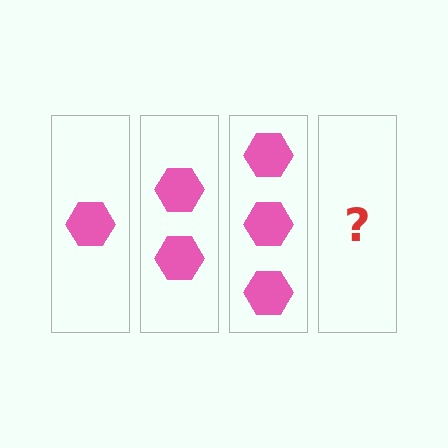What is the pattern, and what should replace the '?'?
The pattern is that each step adds one more hexagon. The '?' should be 4 hexagons.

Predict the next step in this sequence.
The next step is 4 hexagons.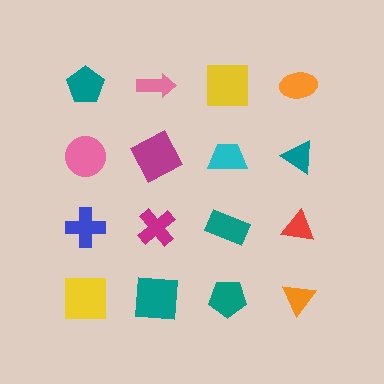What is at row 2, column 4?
A teal triangle.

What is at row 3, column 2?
A magenta cross.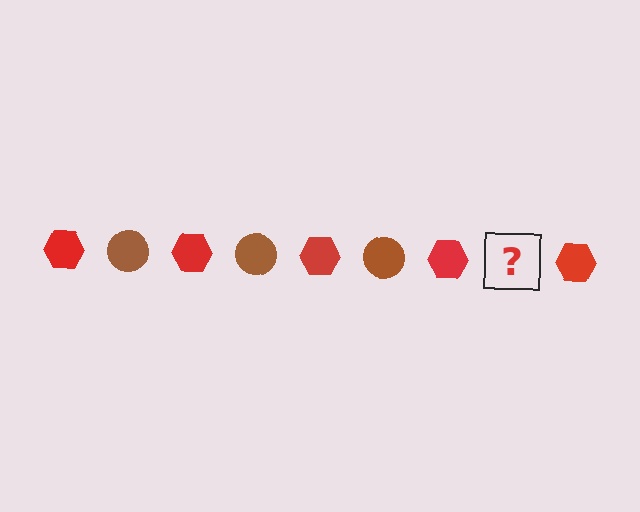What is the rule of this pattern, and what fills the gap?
The rule is that the pattern alternates between red hexagon and brown circle. The gap should be filled with a brown circle.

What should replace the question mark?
The question mark should be replaced with a brown circle.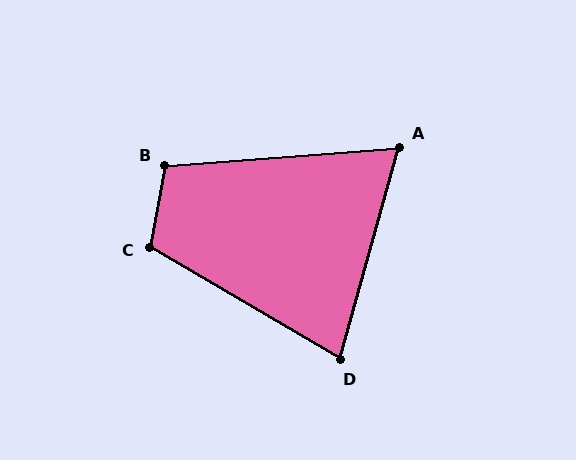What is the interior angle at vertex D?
Approximately 75 degrees (acute).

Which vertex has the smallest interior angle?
A, at approximately 70 degrees.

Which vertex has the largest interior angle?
C, at approximately 110 degrees.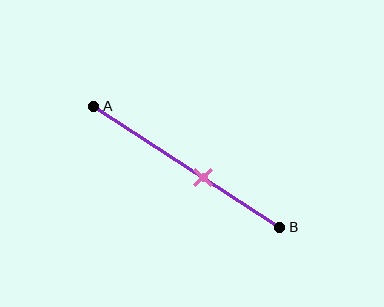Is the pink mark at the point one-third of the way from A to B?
No, the mark is at about 60% from A, not at the 33% one-third point.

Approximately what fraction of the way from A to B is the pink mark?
The pink mark is approximately 60% of the way from A to B.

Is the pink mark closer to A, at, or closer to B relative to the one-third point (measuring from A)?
The pink mark is closer to point B than the one-third point of segment AB.